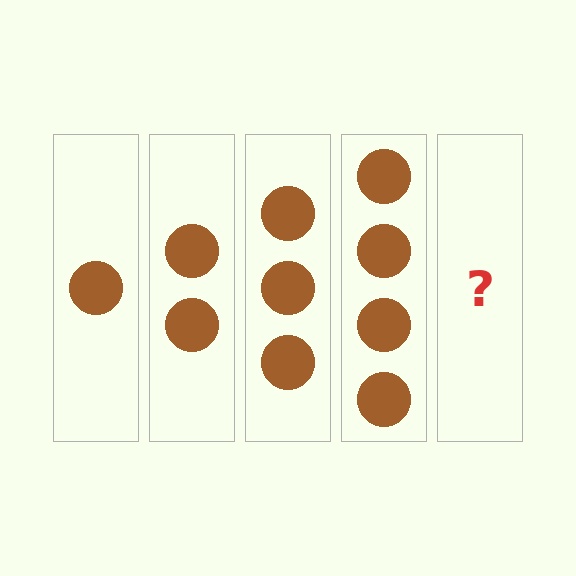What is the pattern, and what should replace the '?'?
The pattern is that each step adds one more circle. The '?' should be 5 circles.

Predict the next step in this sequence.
The next step is 5 circles.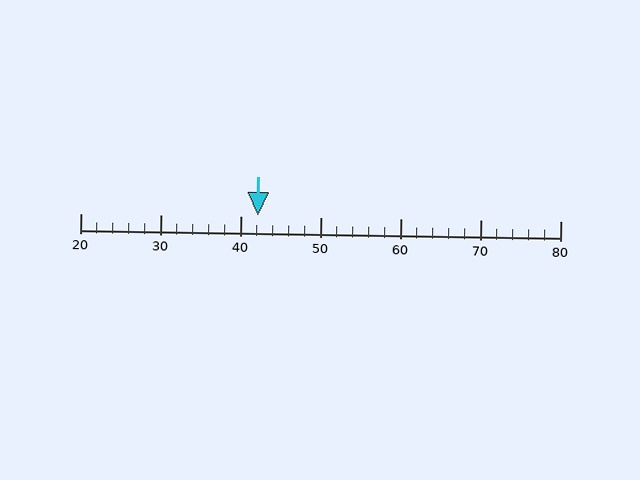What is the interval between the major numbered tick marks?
The major tick marks are spaced 10 units apart.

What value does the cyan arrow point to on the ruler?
The cyan arrow points to approximately 42.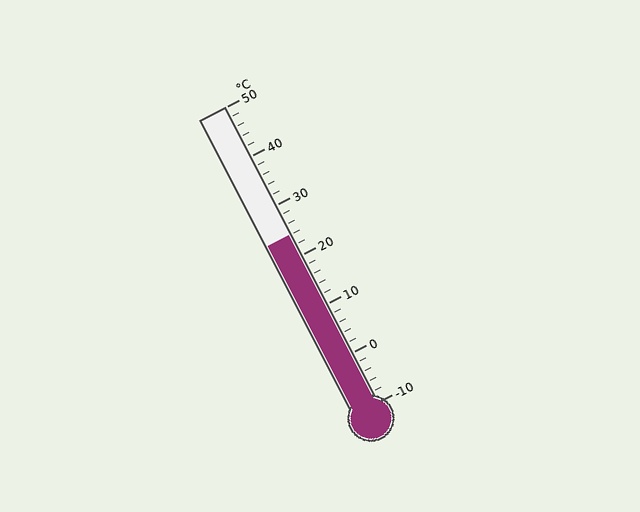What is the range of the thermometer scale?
The thermometer scale ranges from -10°C to 50°C.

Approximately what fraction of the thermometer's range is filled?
The thermometer is filled to approximately 55% of its range.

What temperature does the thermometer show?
The thermometer shows approximately 24°C.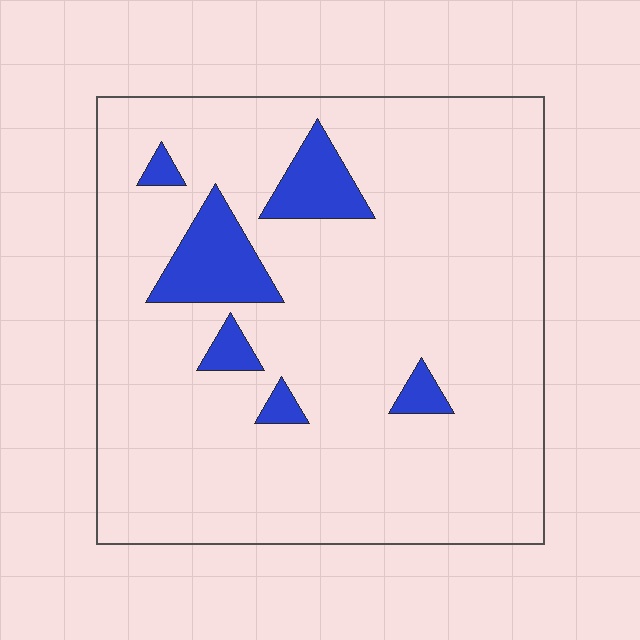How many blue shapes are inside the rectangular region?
6.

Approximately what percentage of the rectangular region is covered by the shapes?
Approximately 10%.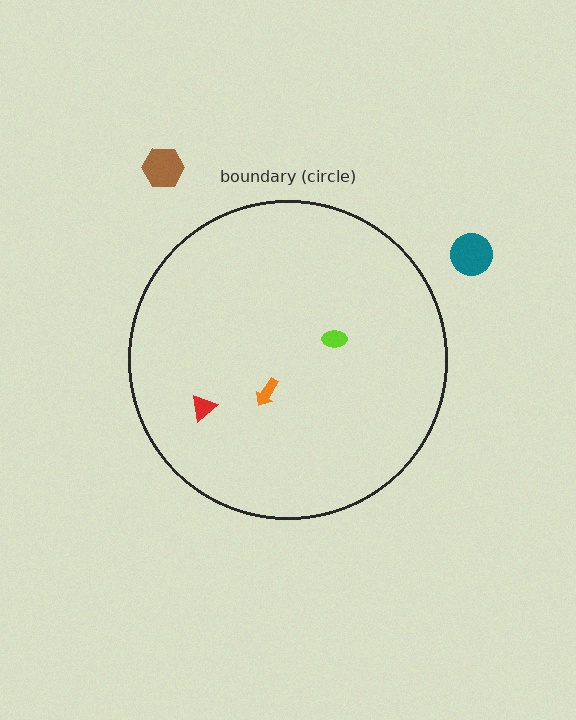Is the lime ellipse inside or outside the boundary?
Inside.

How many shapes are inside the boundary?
3 inside, 2 outside.